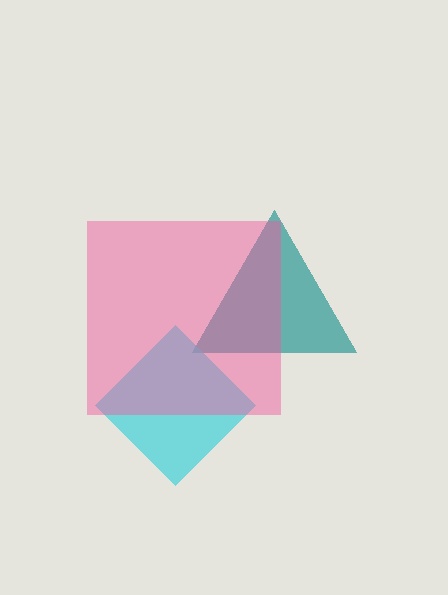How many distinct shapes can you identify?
There are 3 distinct shapes: a teal triangle, a cyan diamond, a pink square.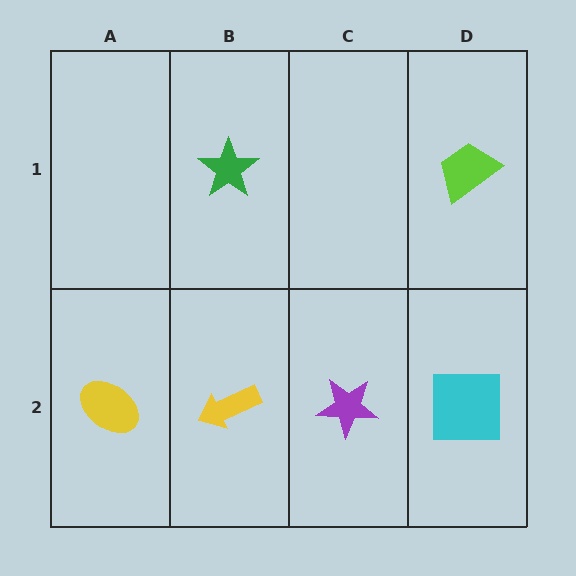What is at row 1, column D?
A lime trapezoid.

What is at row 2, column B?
A yellow arrow.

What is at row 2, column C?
A purple star.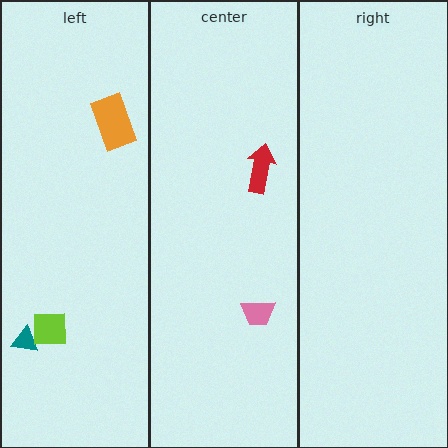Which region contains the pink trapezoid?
The center region.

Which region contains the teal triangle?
The left region.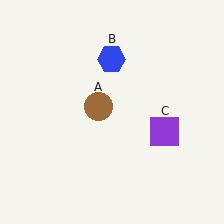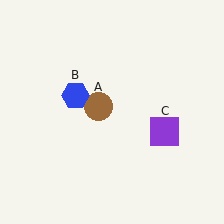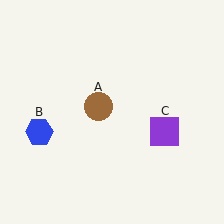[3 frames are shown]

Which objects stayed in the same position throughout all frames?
Brown circle (object A) and purple square (object C) remained stationary.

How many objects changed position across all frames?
1 object changed position: blue hexagon (object B).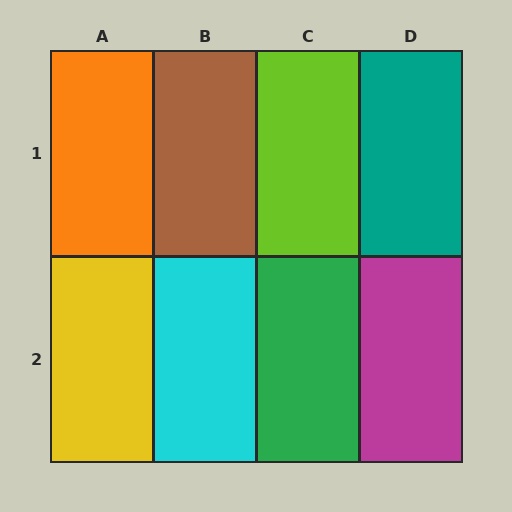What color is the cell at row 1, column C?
Lime.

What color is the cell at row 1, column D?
Teal.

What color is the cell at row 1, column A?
Orange.